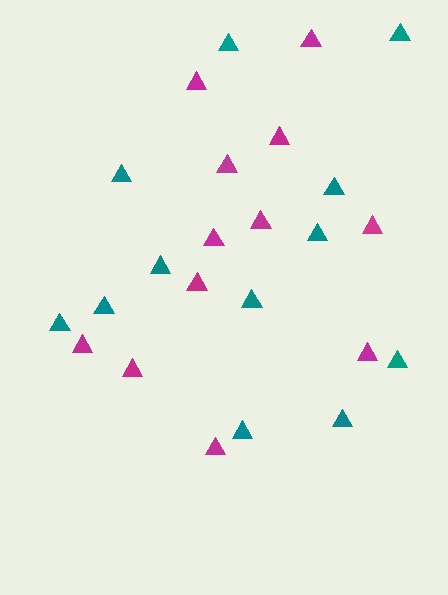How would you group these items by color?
There are 2 groups: one group of magenta triangles (12) and one group of teal triangles (12).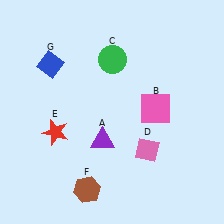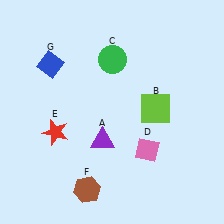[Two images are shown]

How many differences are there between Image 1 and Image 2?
There is 1 difference between the two images.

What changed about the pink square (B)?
In Image 1, B is pink. In Image 2, it changed to lime.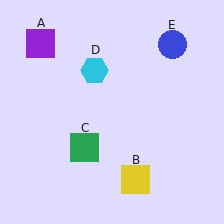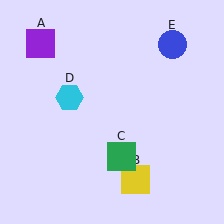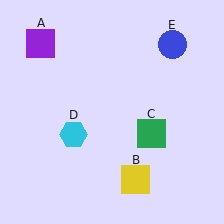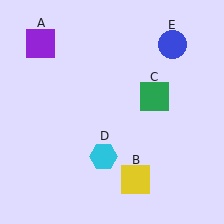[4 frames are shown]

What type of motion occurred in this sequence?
The green square (object C), cyan hexagon (object D) rotated counterclockwise around the center of the scene.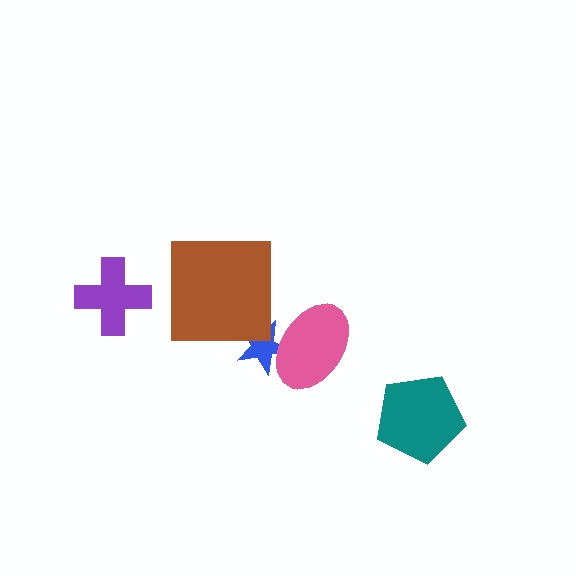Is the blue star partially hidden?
Yes, it is partially covered by another shape.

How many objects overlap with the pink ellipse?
1 object overlaps with the pink ellipse.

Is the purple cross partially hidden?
No, no other shape covers it.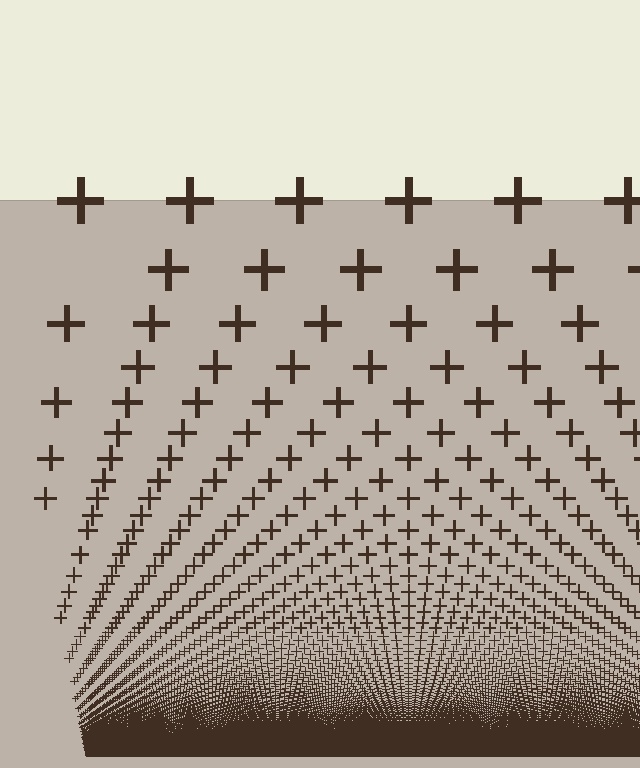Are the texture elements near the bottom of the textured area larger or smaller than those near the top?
Smaller. The gradient is inverted — elements near the bottom are smaller and denser.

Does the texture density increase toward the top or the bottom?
Density increases toward the bottom.